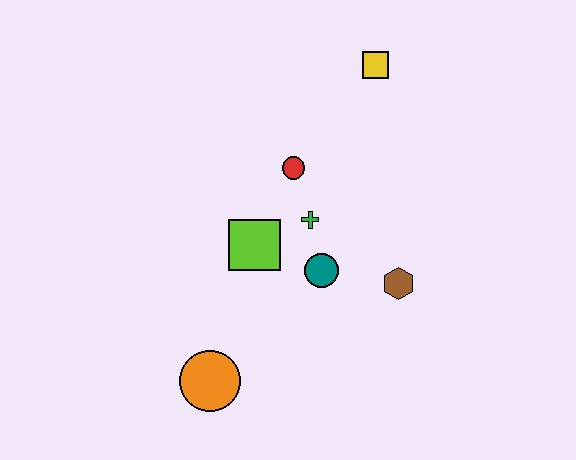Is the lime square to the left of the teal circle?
Yes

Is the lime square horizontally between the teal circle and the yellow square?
No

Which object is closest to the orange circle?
The lime square is closest to the orange circle.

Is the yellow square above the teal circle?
Yes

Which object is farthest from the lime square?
The yellow square is farthest from the lime square.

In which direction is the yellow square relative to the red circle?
The yellow square is above the red circle.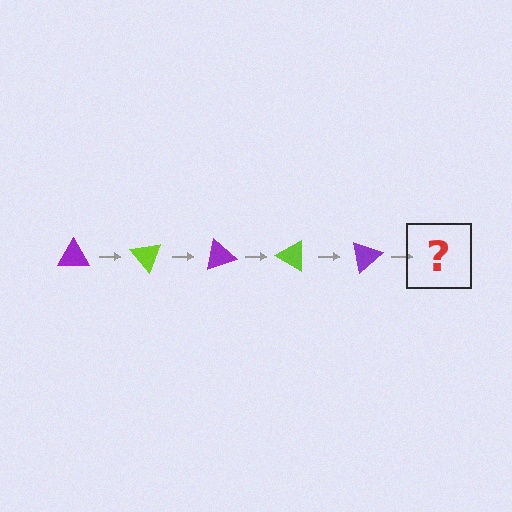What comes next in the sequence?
The next element should be a lime triangle, rotated 250 degrees from the start.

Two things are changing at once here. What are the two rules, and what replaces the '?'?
The two rules are that it rotates 50 degrees each step and the color cycles through purple and lime. The '?' should be a lime triangle, rotated 250 degrees from the start.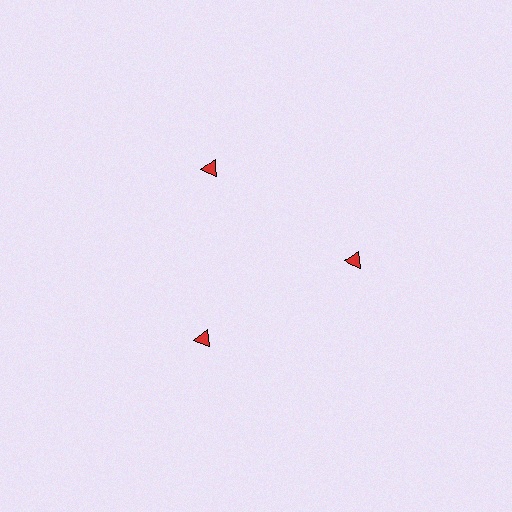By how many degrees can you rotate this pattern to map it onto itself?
The pattern maps onto itself every 120 degrees of rotation.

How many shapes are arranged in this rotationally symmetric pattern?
There are 3 shapes, arranged in 3 groups of 1.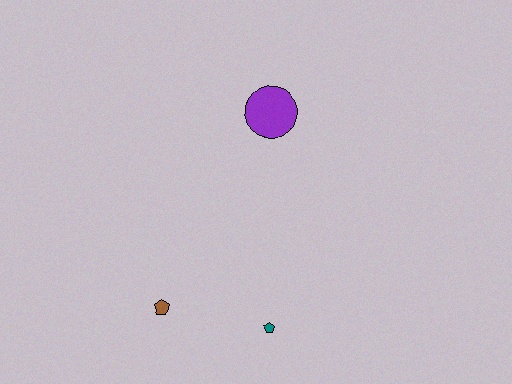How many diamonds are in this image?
There are no diamonds.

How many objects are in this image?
There are 3 objects.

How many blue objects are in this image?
There are no blue objects.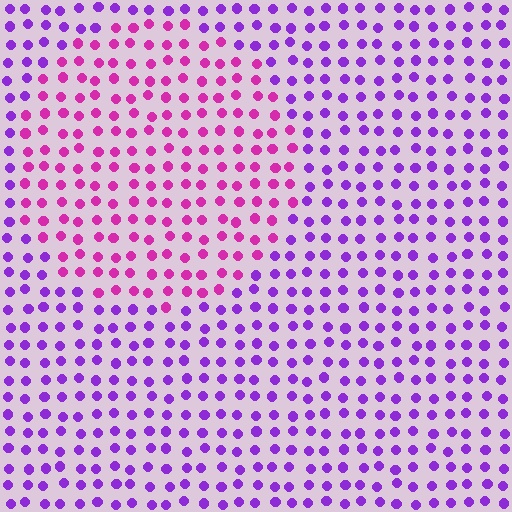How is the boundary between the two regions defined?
The boundary is defined purely by a slight shift in hue (about 39 degrees). Spacing, size, and orientation are identical on both sides.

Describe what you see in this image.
The image is filled with small purple elements in a uniform arrangement. A circle-shaped region is visible where the elements are tinted to a slightly different hue, forming a subtle color boundary.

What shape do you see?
I see a circle.